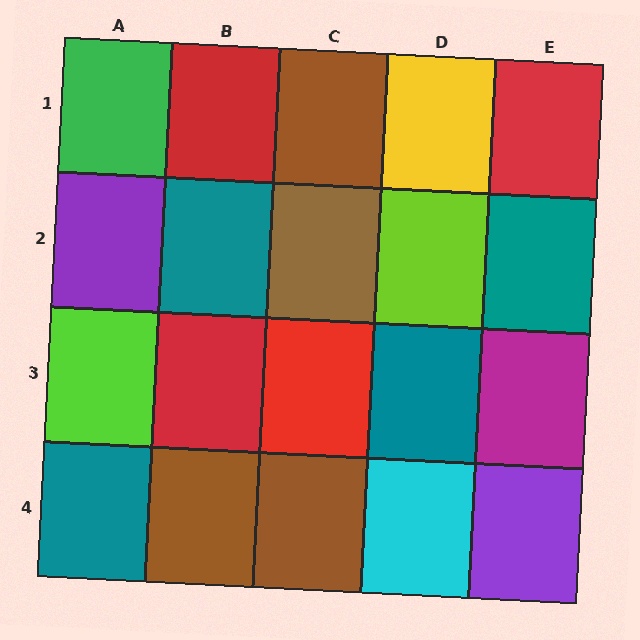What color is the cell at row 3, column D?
Teal.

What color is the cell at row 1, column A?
Green.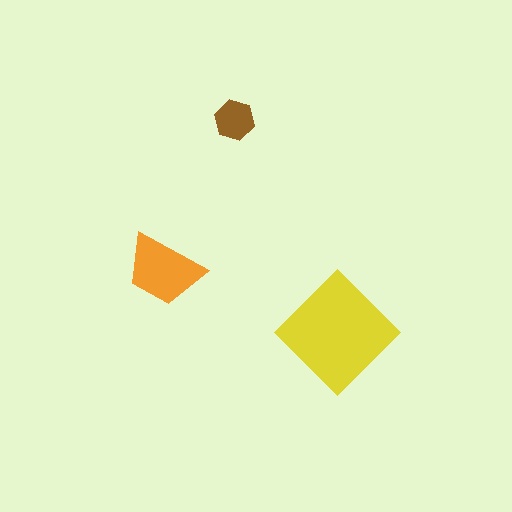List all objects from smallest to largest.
The brown hexagon, the orange trapezoid, the yellow diamond.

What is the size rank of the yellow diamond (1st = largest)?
1st.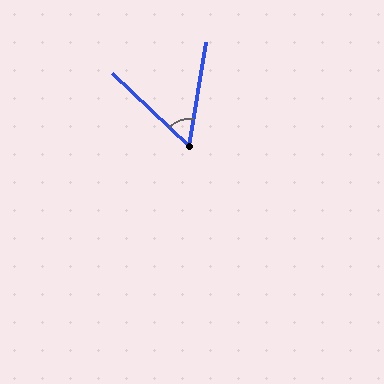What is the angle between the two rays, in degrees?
Approximately 56 degrees.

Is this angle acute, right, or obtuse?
It is acute.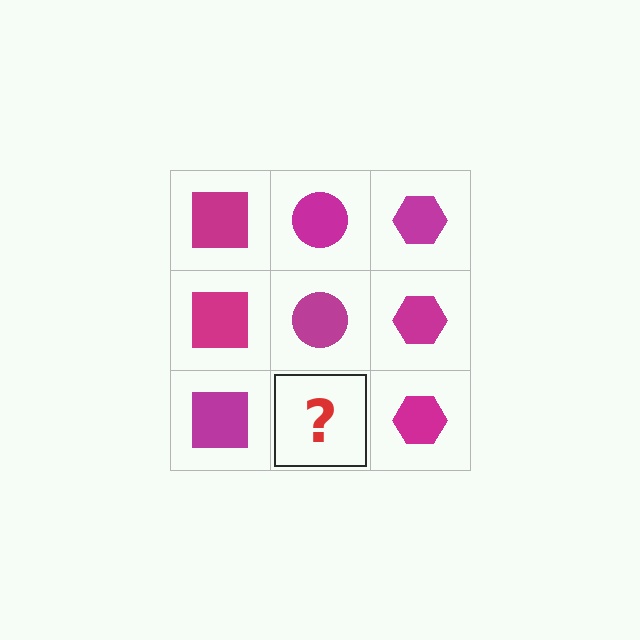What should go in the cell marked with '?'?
The missing cell should contain a magenta circle.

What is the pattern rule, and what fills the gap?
The rule is that each column has a consistent shape. The gap should be filled with a magenta circle.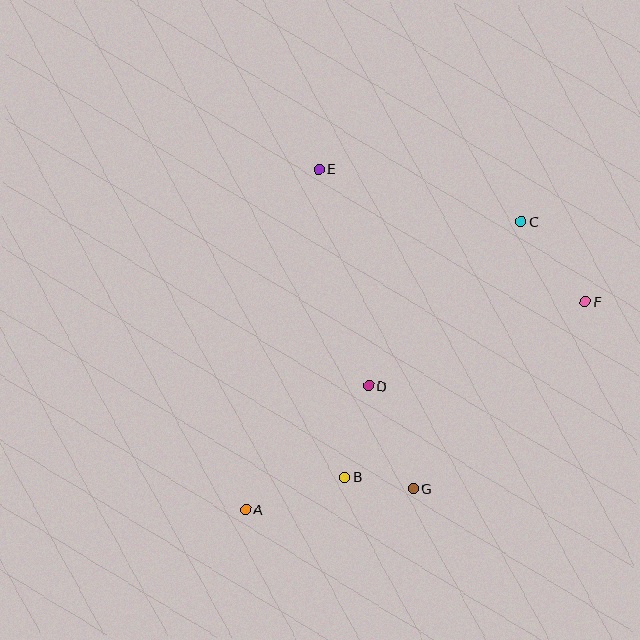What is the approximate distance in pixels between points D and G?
The distance between D and G is approximately 112 pixels.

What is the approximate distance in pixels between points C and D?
The distance between C and D is approximately 224 pixels.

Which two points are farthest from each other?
Points A and C are farthest from each other.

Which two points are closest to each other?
Points B and G are closest to each other.